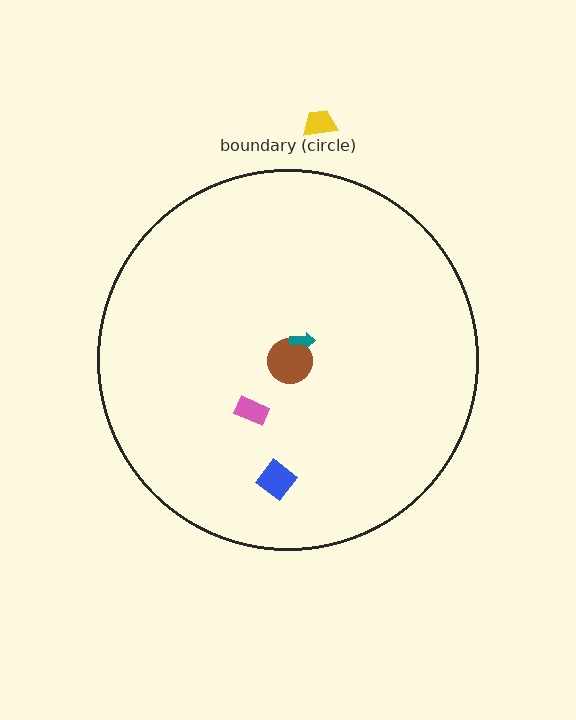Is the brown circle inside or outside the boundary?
Inside.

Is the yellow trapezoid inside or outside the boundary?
Outside.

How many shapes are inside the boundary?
4 inside, 1 outside.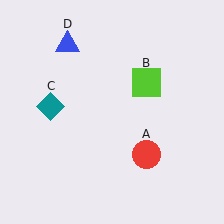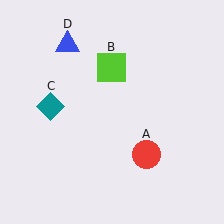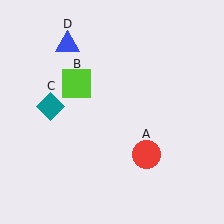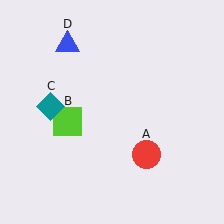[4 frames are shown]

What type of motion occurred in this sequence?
The lime square (object B) rotated counterclockwise around the center of the scene.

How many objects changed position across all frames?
1 object changed position: lime square (object B).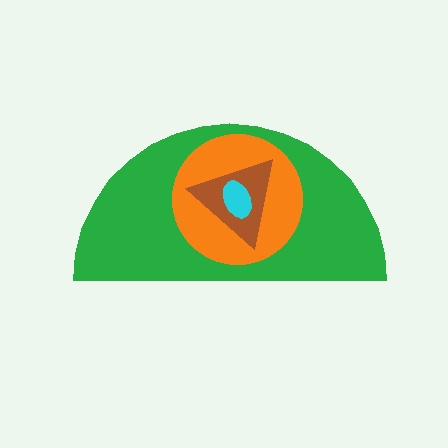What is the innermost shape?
The cyan ellipse.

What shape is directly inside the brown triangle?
The cyan ellipse.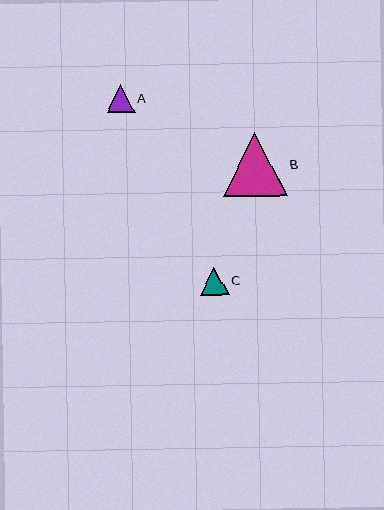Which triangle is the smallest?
Triangle A is the smallest with a size of approximately 28 pixels.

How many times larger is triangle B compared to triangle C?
Triangle B is approximately 2.2 times the size of triangle C.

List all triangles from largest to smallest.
From largest to smallest: B, C, A.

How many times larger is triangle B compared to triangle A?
Triangle B is approximately 2.3 times the size of triangle A.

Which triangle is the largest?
Triangle B is the largest with a size of approximately 64 pixels.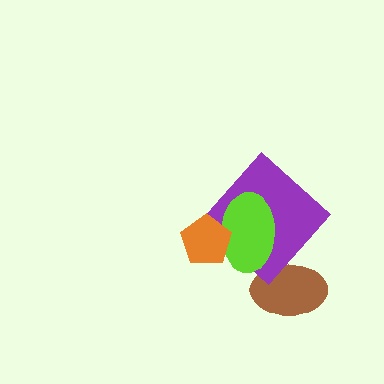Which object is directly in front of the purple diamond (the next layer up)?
The lime ellipse is directly in front of the purple diamond.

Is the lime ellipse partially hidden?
Yes, it is partially covered by another shape.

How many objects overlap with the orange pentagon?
2 objects overlap with the orange pentagon.